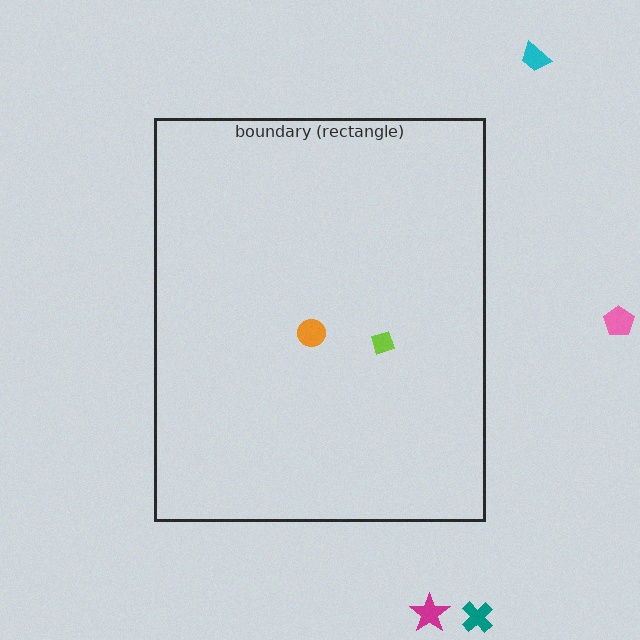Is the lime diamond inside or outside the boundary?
Inside.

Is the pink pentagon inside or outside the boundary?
Outside.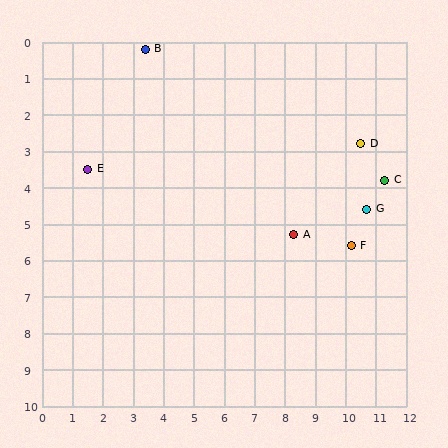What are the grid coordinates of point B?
Point B is at approximately (3.4, 0.2).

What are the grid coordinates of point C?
Point C is at approximately (11.3, 3.8).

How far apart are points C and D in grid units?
Points C and D are about 1.3 grid units apart.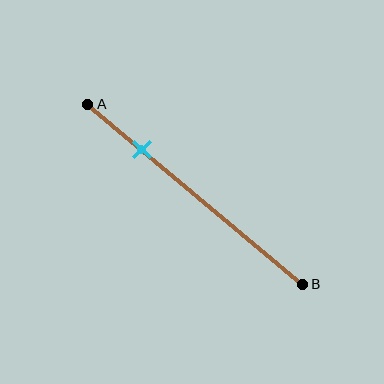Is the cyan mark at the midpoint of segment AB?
No, the mark is at about 25% from A, not at the 50% midpoint.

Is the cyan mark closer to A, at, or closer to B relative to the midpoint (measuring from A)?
The cyan mark is closer to point A than the midpoint of segment AB.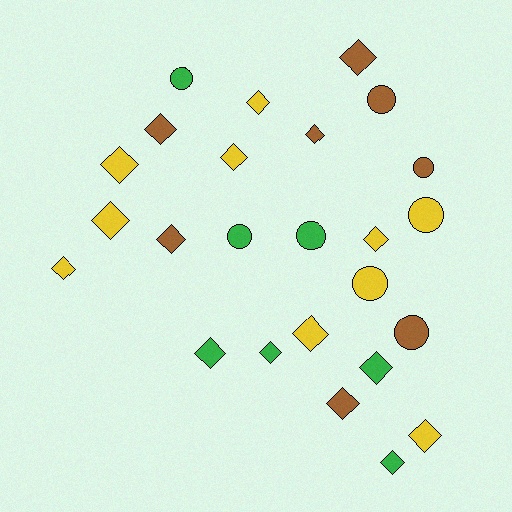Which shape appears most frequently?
Diamond, with 17 objects.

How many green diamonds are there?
There are 4 green diamonds.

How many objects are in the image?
There are 25 objects.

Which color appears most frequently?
Yellow, with 10 objects.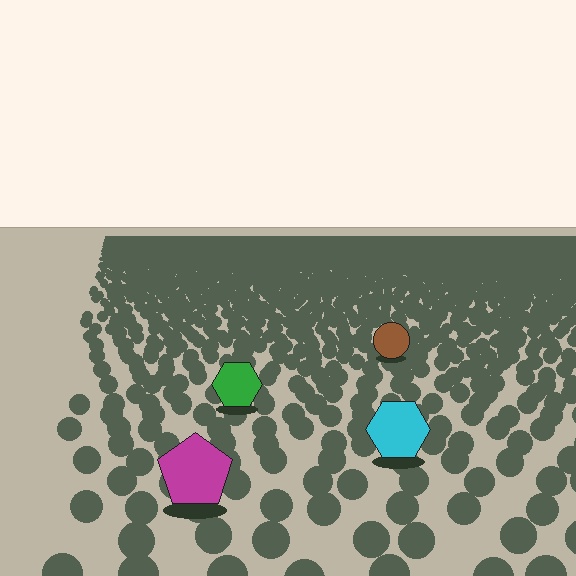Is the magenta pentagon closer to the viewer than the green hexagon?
Yes. The magenta pentagon is closer — you can tell from the texture gradient: the ground texture is coarser near it.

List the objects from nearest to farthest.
From nearest to farthest: the magenta pentagon, the cyan hexagon, the green hexagon, the brown circle.